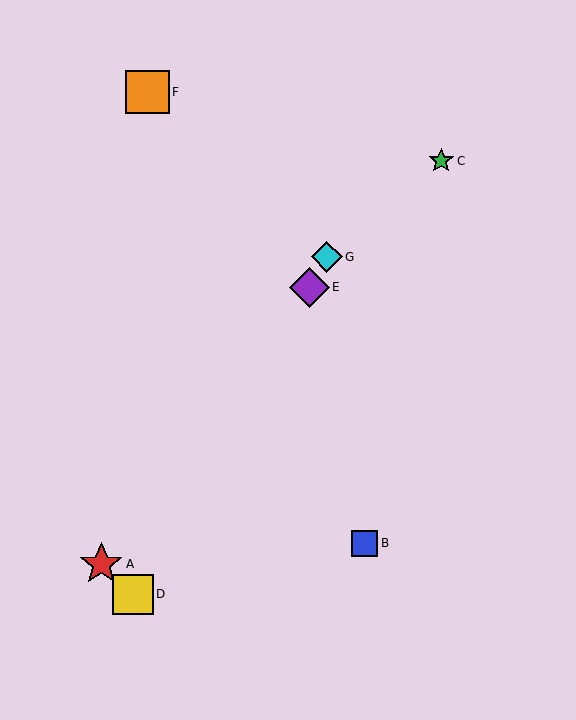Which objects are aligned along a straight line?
Objects D, E, G are aligned along a straight line.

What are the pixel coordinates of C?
Object C is at (441, 161).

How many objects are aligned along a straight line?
3 objects (D, E, G) are aligned along a straight line.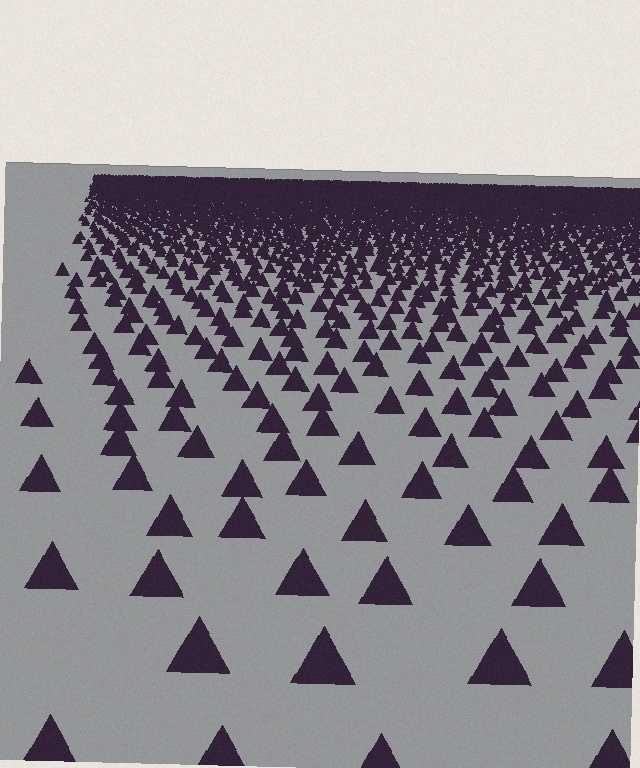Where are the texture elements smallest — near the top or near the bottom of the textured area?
Near the top.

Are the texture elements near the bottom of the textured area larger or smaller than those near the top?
Larger. Near the bottom, elements are closer to the viewer and appear at a bigger on-screen size.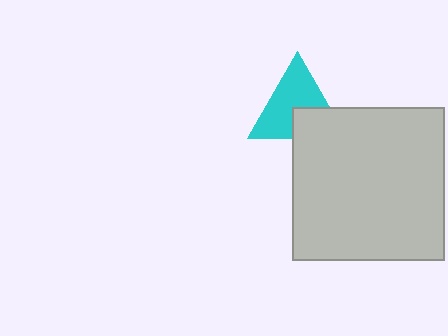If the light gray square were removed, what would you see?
You would see the complete cyan triangle.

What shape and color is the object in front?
The object in front is a light gray square.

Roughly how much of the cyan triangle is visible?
Most of it is visible (roughly 66%).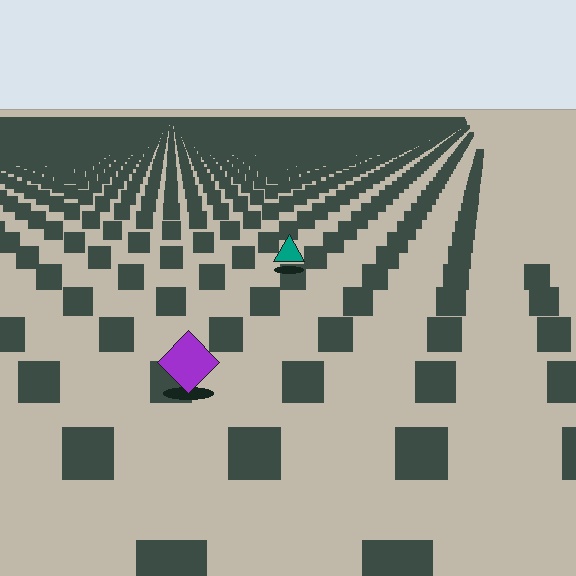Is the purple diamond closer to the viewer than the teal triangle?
Yes. The purple diamond is closer — you can tell from the texture gradient: the ground texture is coarser near it.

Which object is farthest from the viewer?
The teal triangle is farthest from the viewer. It appears smaller and the ground texture around it is denser.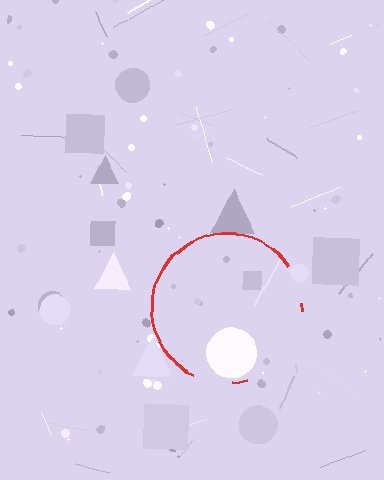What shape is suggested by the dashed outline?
The dashed outline suggests a circle.